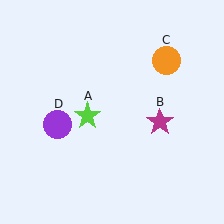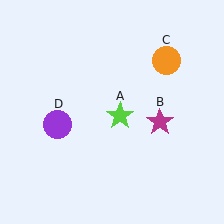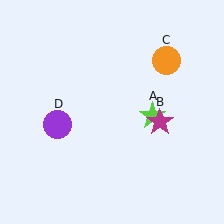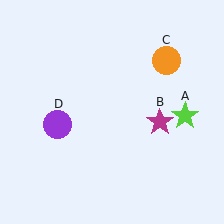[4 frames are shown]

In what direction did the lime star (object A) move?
The lime star (object A) moved right.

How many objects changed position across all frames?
1 object changed position: lime star (object A).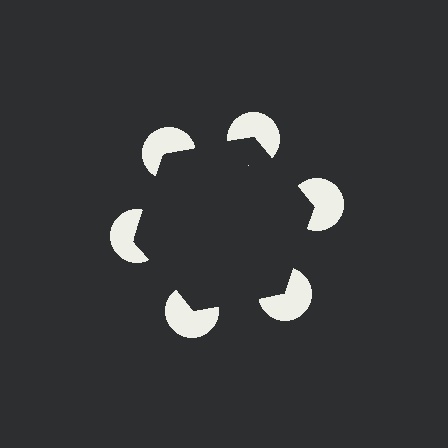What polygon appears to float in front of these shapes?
An illusory hexagon — its edges are inferred from the aligned wedge cuts in the pac-man discs, not physically drawn.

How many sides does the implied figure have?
6 sides.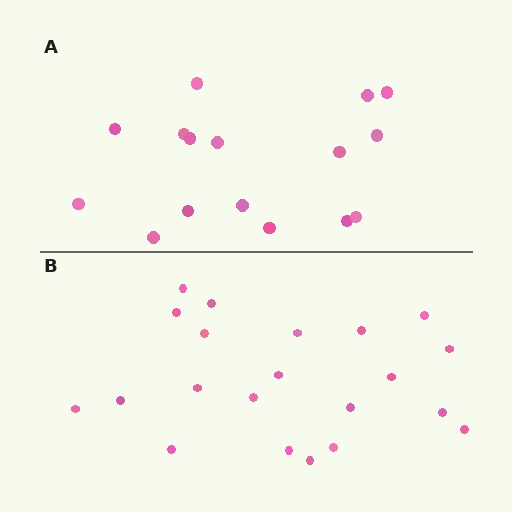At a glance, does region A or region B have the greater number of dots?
Region B (the bottom region) has more dots.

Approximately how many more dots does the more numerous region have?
Region B has about 5 more dots than region A.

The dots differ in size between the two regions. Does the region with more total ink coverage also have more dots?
No. Region A has more total ink coverage because its dots are larger, but region B actually contains more individual dots. Total area can be misleading — the number of items is what matters here.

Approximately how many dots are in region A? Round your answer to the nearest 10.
About 20 dots. (The exact count is 16, which rounds to 20.)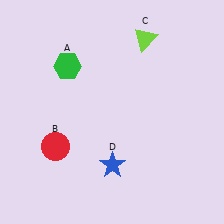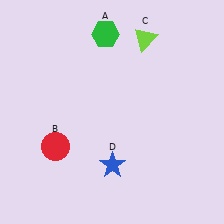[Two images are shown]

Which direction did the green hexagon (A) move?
The green hexagon (A) moved right.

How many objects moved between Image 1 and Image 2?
1 object moved between the two images.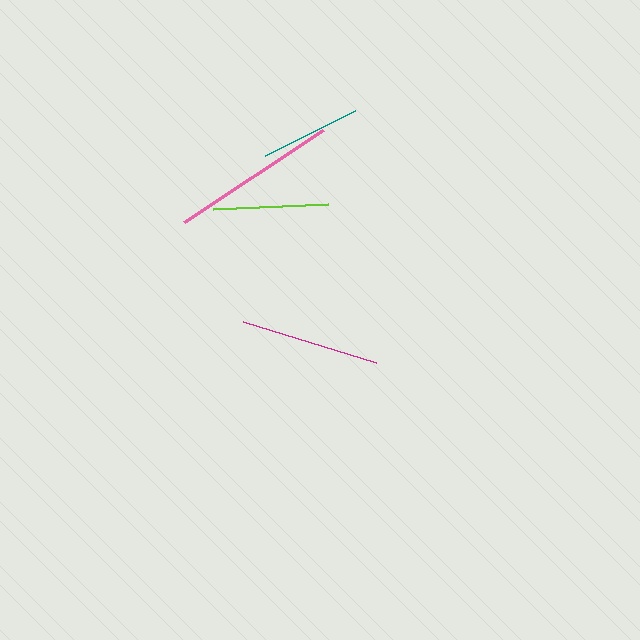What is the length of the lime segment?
The lime segment is approximately 115 pixels long.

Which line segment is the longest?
The pink line is the longest at approximately 166 pixels.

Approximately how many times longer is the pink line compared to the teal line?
The pink line is approximately 1.7 times the length of the teal line.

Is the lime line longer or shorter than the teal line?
The lime line is longer than the teal line.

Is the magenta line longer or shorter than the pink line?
The pink line is longer than the magenta line.